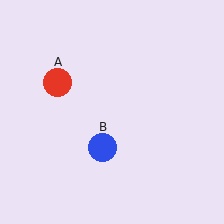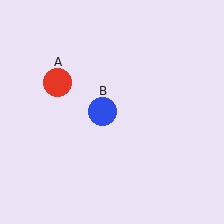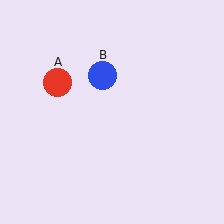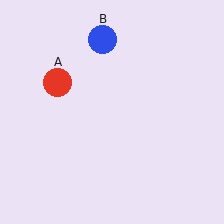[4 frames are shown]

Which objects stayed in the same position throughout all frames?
Red circle (object A) remained stationary.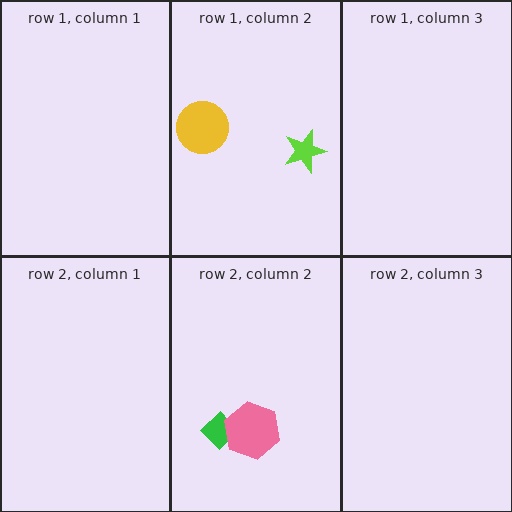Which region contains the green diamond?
The row 2, column 2 region.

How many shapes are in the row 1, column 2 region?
2.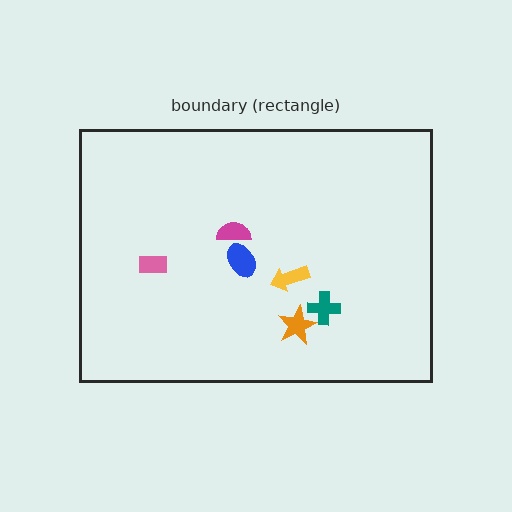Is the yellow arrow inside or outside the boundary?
Inside.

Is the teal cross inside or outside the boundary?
Inside.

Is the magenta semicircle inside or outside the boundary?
Inside.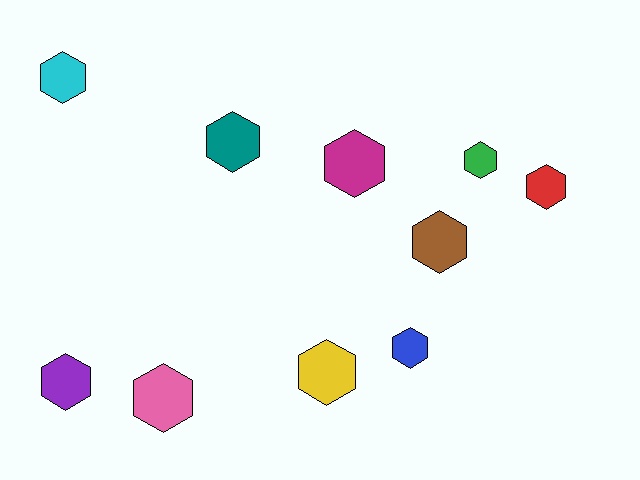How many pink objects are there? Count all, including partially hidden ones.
There is 1 pink object.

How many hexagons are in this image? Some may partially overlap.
There are 10 hexagons.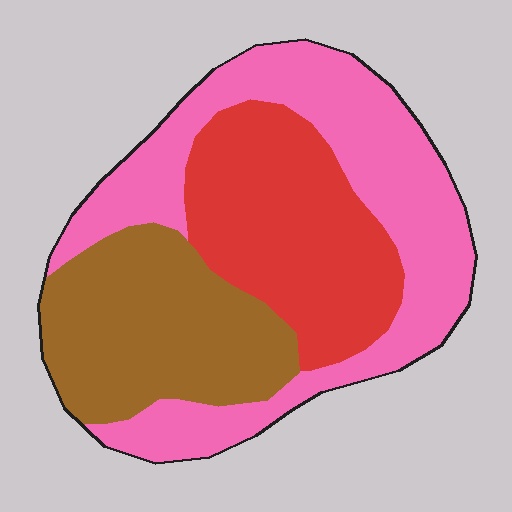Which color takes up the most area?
Pink, at roughly 40%.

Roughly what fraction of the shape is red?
Red takes up between a quarter and a half of the shape.